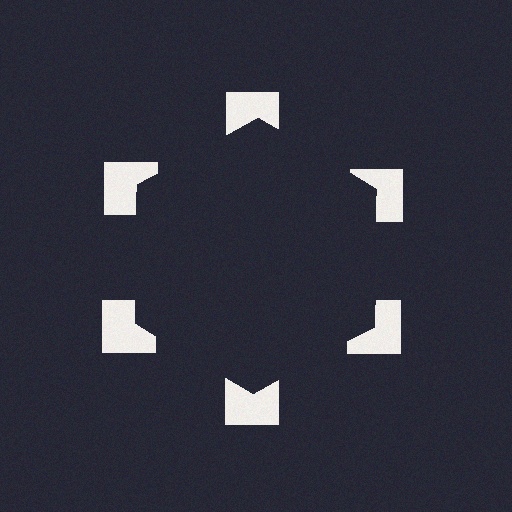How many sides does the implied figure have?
6 sides.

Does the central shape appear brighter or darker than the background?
It typically appears slightly darker than the background, even though no actual brightness change is drawn.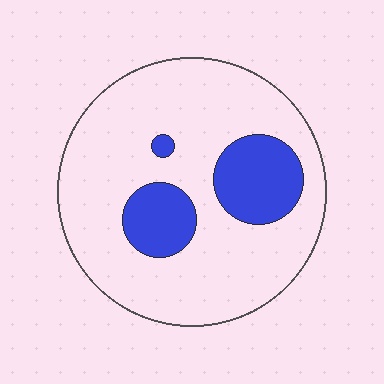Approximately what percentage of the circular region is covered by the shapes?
Approximately 20%.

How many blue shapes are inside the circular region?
3.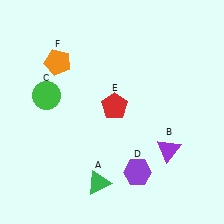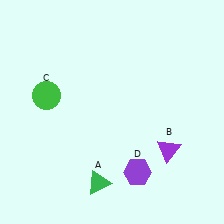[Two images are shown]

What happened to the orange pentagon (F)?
The orange pentagon (F) was removed in Image 2. It was in the top-left area of Image 1.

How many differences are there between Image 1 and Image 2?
There are 2 differences between the two images.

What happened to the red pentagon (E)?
The red pentagon (E) was removed in Image 2. It was in the top-right area of Image 1.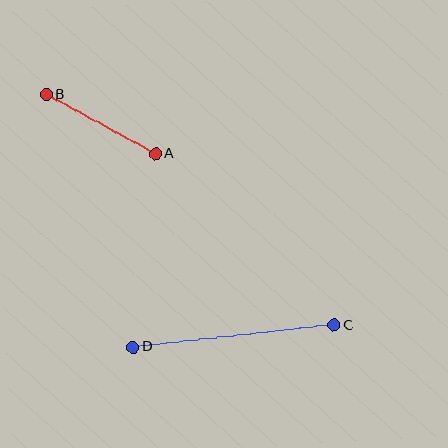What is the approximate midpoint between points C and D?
The midpoint is at approximately (233, 336) pixels.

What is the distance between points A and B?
The distance is approximately 124 pixels.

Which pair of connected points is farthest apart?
Points C and D are farthest apart.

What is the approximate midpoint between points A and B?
The midpoint is at approximately (101, 124) pixels.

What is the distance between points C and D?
The distance is approximately 202 pixels.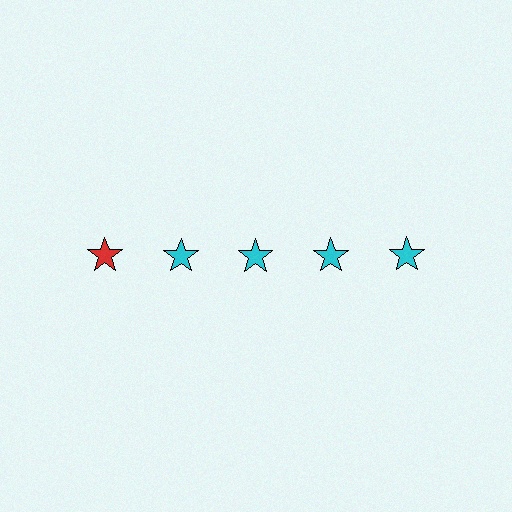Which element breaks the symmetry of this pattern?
The red star in the top row, leftmost column breaks the symmetry. All other shapes are cyan stars.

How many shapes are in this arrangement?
There are 5 shapes arranged in a grid pattern.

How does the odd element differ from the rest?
It has a different color: red instead of cyan.